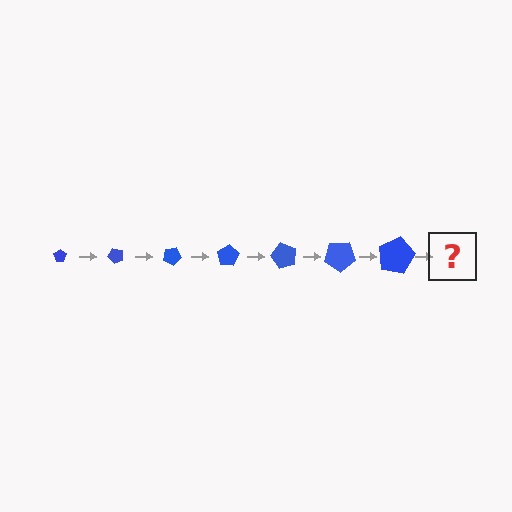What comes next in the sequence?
The next element should be a pentagon, larger than the previous one and rotated 350 degrees from the start.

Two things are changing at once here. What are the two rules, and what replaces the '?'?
The two rules are that the pentagon grows larger each step and it rotates 50 degrees each step. The '?' should be a pentagon, larger than the previous one and rotated 350 degrees from the start.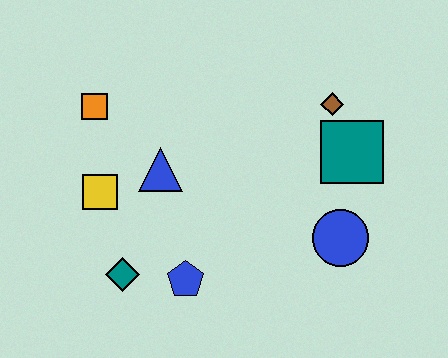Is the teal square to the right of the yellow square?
Yes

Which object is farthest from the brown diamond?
The teal diamond is farthest from the brown diamond.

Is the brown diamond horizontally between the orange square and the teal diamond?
No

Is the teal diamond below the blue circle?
Yes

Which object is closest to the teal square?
The brown diamond is closest to the teal square.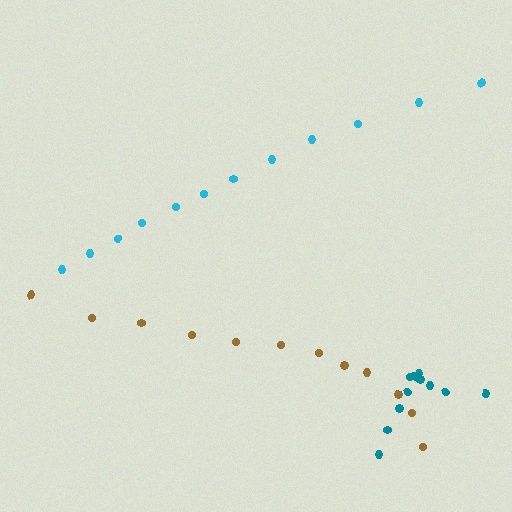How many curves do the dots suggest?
There are 3 distinct paths.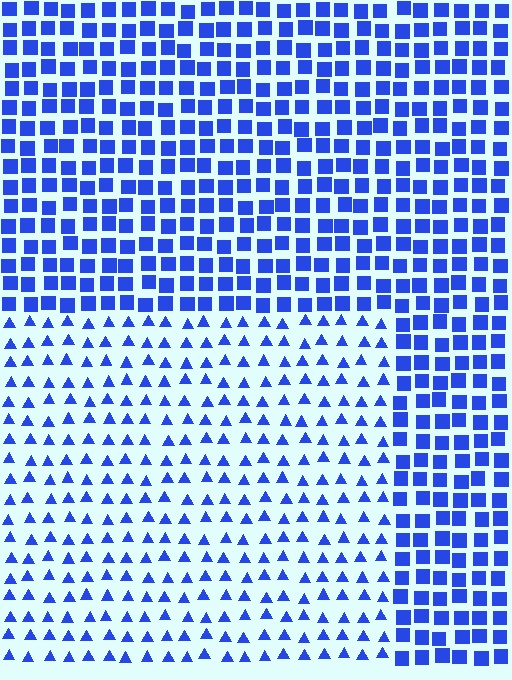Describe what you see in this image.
The image is filled with small blue elements arranged in a uniform grid. A rectangle-shaped region contains triangles, while the surrounding area contains squares. The boundary is defined purely by the change in element shape.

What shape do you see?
I see a rectangle.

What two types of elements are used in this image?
The image uses triangles inside the rectangle region and squares outside it.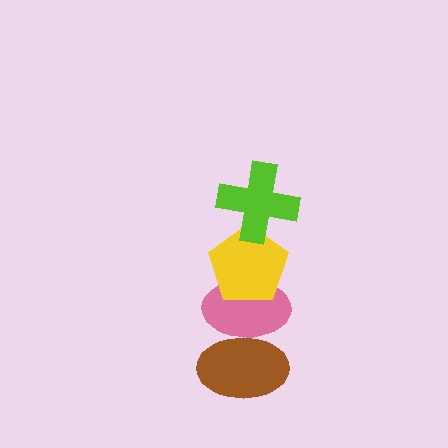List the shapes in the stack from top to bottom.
From top to bottom: the lime cross, the yellow pentagon, the pink ellipse, the brown ellipse.